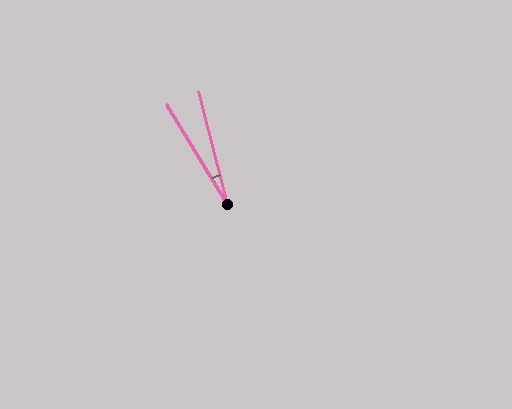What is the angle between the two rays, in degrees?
Approximately 17 degrees.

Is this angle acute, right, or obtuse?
It is acute.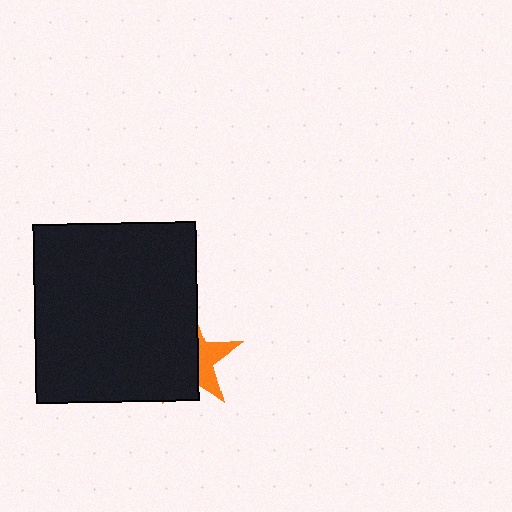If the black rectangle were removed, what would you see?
You would see the complete orange star.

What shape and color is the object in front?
The object in front is a black rectangle.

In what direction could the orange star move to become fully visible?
The orange star could move right. That would shift it out from behind the black rectangle entirely.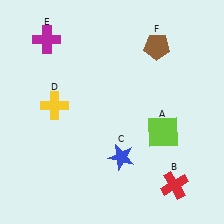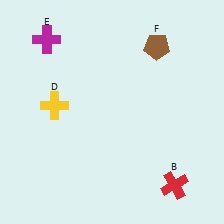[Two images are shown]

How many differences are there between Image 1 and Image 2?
There are 2 differences between the two images.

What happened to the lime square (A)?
The lime square (A) was removed in Image 2. It was in the bottom-right area of Image 1.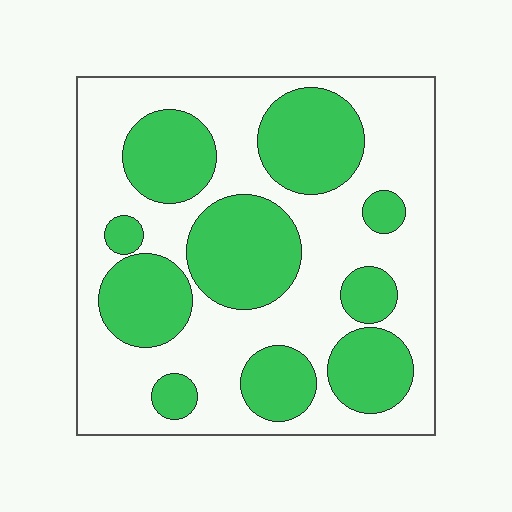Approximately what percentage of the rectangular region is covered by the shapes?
Approximately 40%.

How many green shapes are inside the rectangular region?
10.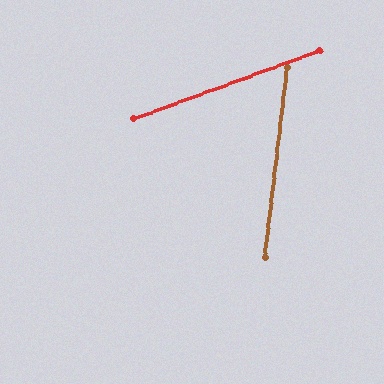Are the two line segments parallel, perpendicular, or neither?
Neither parallel nor perpendicular — they differ by about 63°.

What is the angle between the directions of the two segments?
Approximately 63 degrees.